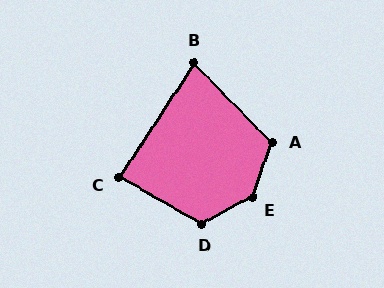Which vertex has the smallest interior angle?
B, at approximately 78 degrees.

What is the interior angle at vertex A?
Approximately 115 degrees (obtuse).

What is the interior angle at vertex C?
Approximately 86 degrees (approximately right).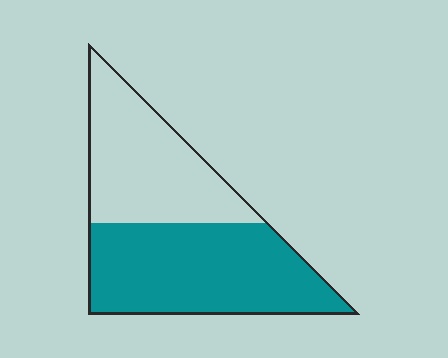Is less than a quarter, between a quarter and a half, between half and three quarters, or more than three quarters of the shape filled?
Between half and three quarters.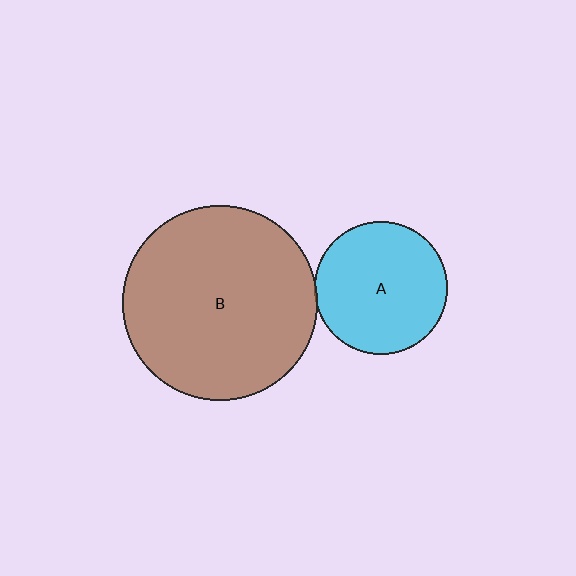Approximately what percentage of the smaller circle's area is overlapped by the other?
Approximately 5%.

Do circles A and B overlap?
Yes.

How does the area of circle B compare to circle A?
Approximately 2.1 times.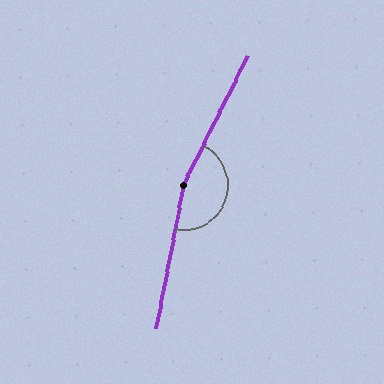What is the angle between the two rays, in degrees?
Approximately 164 degrees.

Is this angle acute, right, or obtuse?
It is obtuse.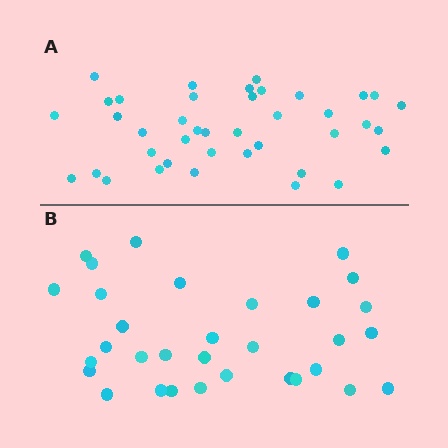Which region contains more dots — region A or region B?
Region A (the top region) has more dots.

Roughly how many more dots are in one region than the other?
Region A has roughly 8 or so more dots than region B.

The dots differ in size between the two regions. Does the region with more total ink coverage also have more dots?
No. Region B has more total ink coverage because its dots are larger, but region A actually contains more individual dots. Total area can be misleading — the number of items is what matters here.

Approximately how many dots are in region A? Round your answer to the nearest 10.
About 40 dots.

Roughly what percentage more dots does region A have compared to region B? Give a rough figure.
About 25% more.